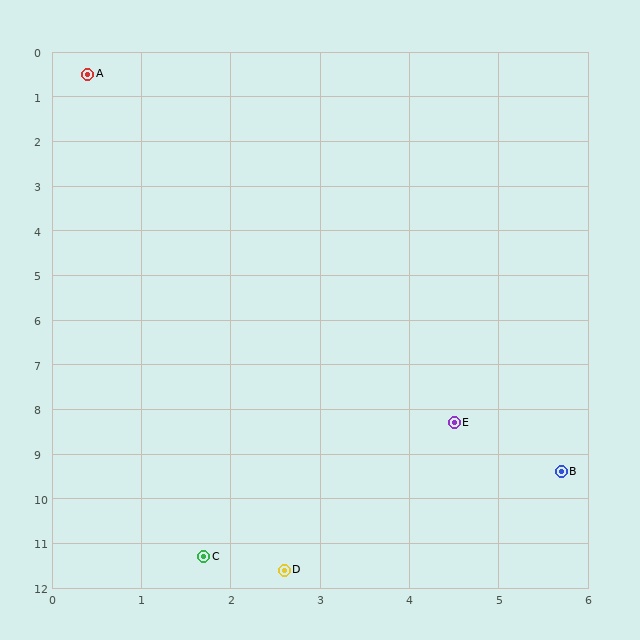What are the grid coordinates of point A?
Point A is at approximately (0.4, 0.5).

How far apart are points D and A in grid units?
Points D and A are about 11.3 grid units apart.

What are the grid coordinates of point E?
Point E is at approximately (4.5, 8.3).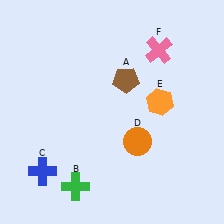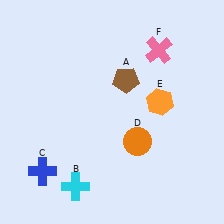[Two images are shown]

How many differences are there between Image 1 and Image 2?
There is 1 difference between the two images.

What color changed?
The cross (B) changed from green in Image 1 to cyan in Image 2.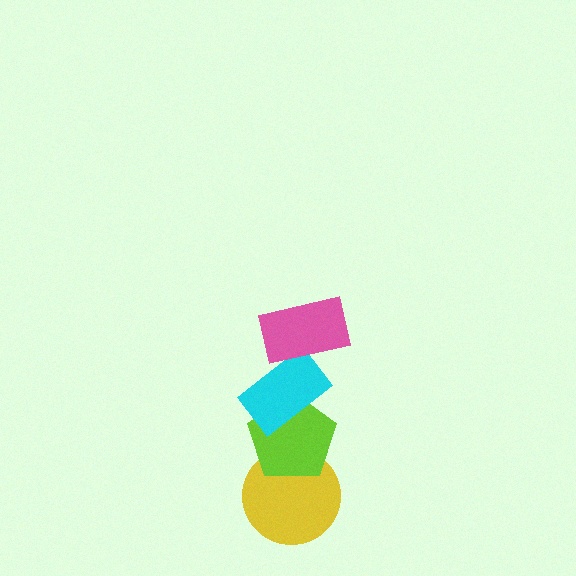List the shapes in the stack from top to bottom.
From top to bottom: the pink rectangle, the cyan rectangle, the lime pentagon, the yellow circle.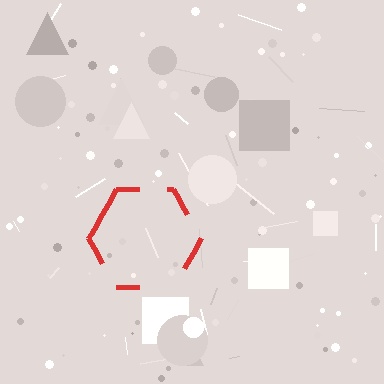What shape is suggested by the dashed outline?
The dashed outline suggests a hexagon.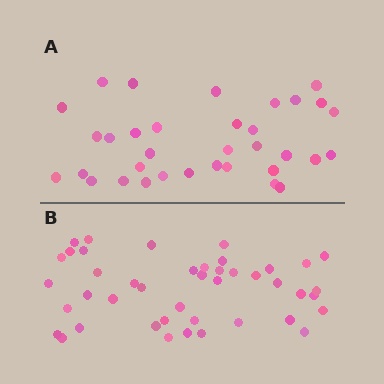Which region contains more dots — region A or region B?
Region B (the bottom region) has more dots.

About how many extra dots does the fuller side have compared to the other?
Region B has roughly 8 or so more dots than region A.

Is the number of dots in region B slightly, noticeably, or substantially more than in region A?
Region B has noticeably more, but not dramatically so. The ratio is roughly 1.3 to 1.